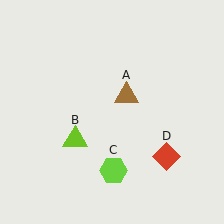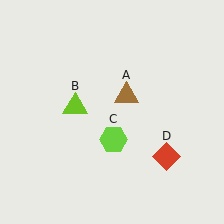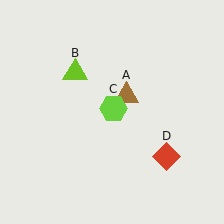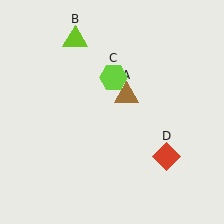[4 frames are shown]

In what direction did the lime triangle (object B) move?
The lime triangle (object B) moved up.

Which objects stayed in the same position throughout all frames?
Brown triangle (object A) and red diamond (object D) remained stationary.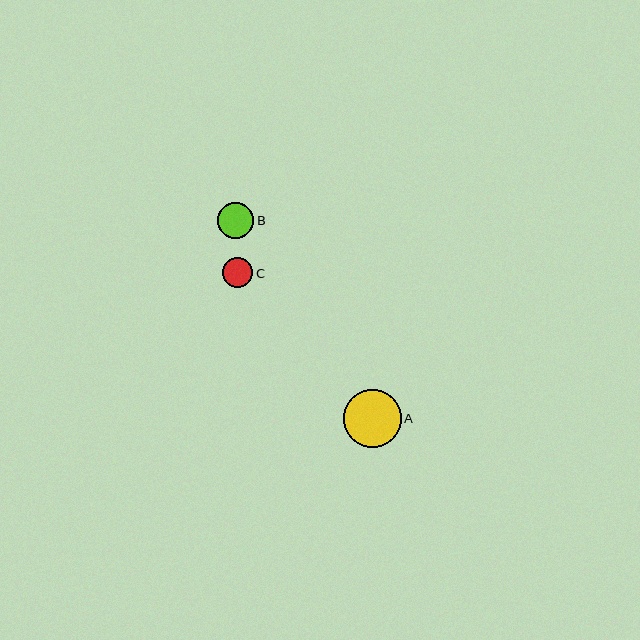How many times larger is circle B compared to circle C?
Circle B is approximately 1.2 times the size of circle C.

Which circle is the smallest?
Circle C is the smallest with a size of approximately 30 pixels.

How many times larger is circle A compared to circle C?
Circle A is approximately 1.9 times the size of circle C.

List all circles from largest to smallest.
From largest to smallest: A, B, C.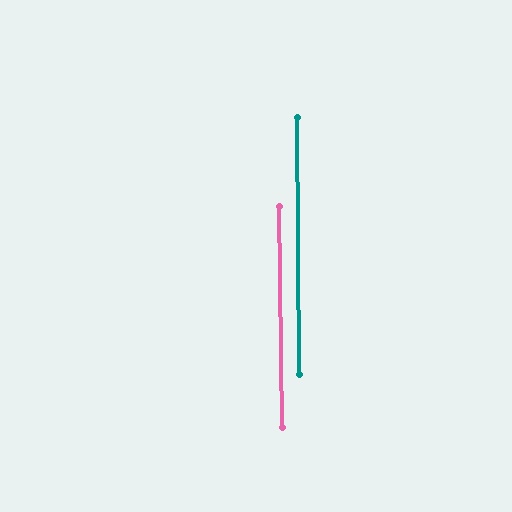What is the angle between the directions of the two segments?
Approximately 0 degrees.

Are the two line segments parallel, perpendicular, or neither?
Parallel — their directions differ by only 0.5°.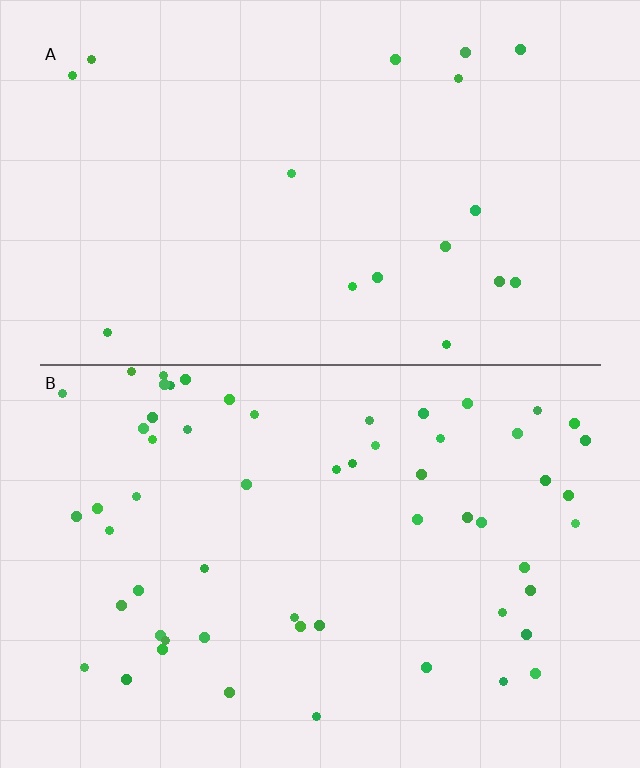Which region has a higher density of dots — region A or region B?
B (the bottom).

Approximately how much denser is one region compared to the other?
Approximately 3.3× — region B over region A.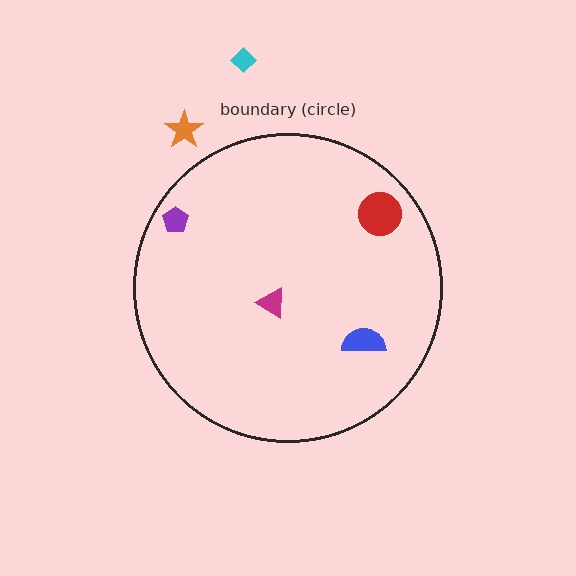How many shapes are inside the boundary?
4 inside, 2 outside.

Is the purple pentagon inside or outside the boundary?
Inside.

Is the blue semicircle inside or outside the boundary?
Inside.